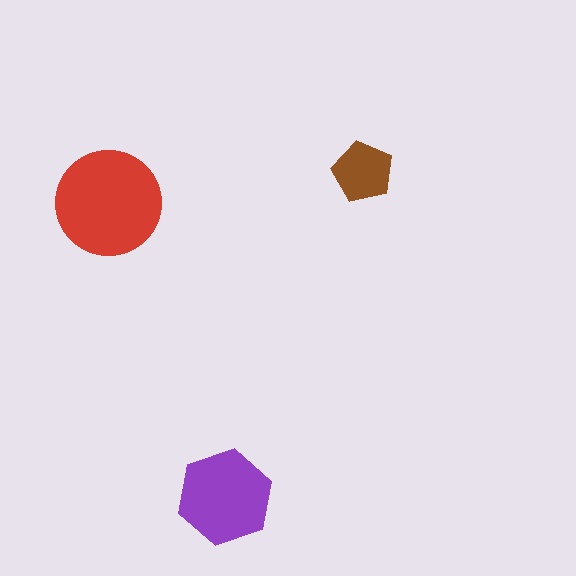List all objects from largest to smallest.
The red circle, the purple hexagon, the brown pentagon.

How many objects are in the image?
There are 3 objects in the image.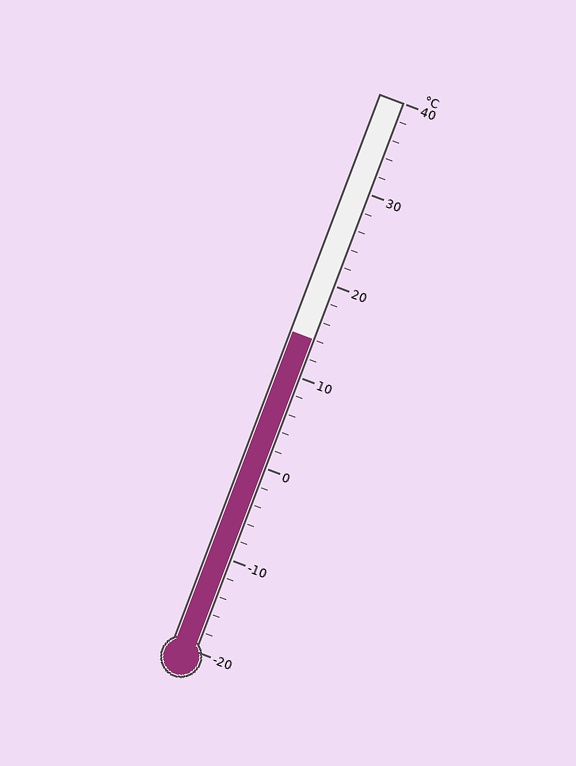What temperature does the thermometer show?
The thermometer shows approximately 14°C.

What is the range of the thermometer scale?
The thermometer scale ranges from -20°C to 40°C.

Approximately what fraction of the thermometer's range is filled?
The thermometer is filled to approximately 55% of its range.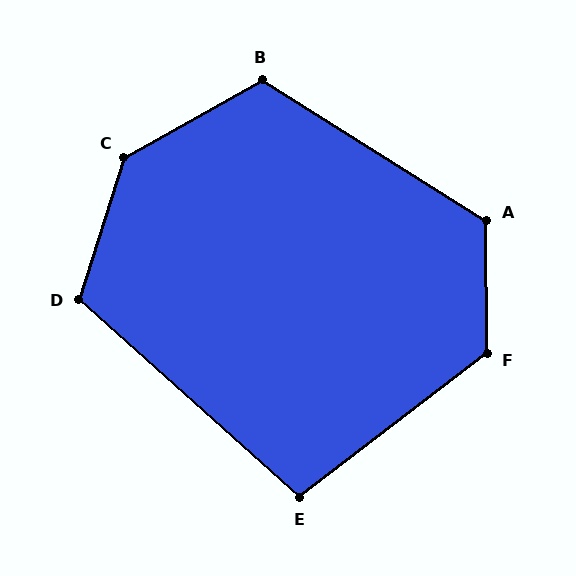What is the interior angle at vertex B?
Approximately 119 degrees (obtuse).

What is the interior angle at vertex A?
Approximately 122 degrees (obtuse).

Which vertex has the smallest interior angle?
E, at approximately 101 degrees.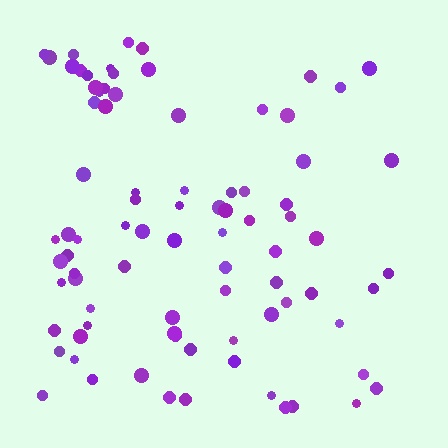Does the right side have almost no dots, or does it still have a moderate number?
Still a moderate number, just noticeably fewer than the left.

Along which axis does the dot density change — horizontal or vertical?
Horizontal.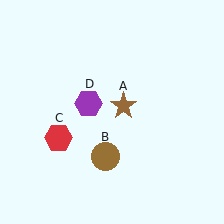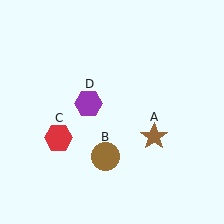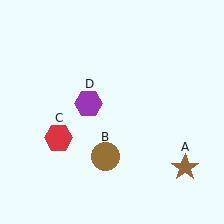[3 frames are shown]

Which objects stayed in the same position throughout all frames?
Brown circle (object B) and red hexagon (object C) and purple hexagon (object D) remained stationary.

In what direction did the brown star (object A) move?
The brown star (object A) moved down and to the right.